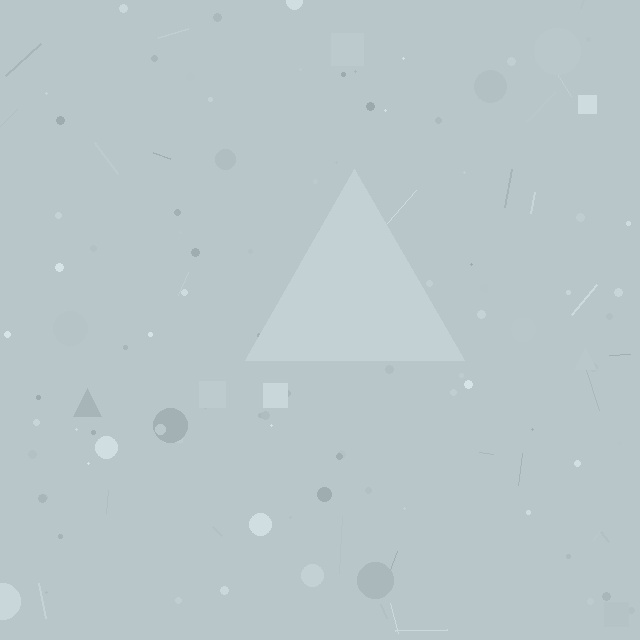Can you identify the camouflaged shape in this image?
The camouflaged shape is a triangle.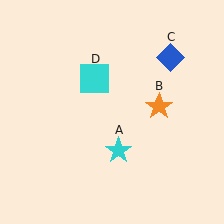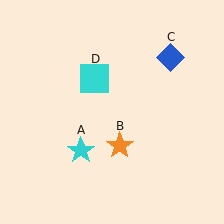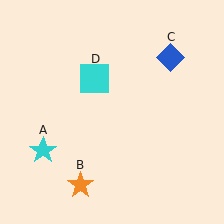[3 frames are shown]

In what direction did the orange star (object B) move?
The orange star (object B) moved down and to the left.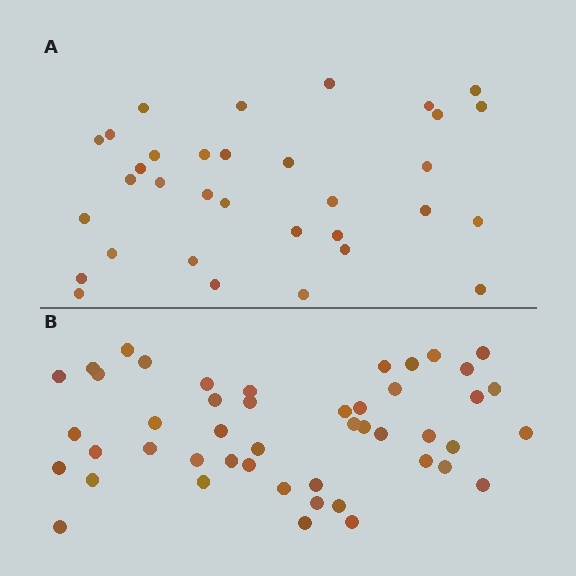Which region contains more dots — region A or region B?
Region B (the bottom region) has more dots.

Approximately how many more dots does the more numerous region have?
Region B has approximately 15 more dots than region A.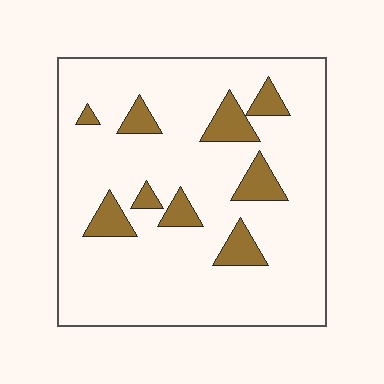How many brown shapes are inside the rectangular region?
9.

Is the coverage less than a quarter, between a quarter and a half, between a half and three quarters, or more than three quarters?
Less than a quarter.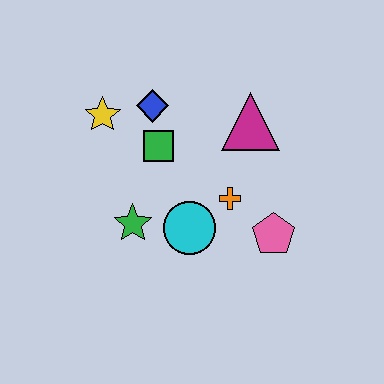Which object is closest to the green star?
The cyan circle is closest to the green star.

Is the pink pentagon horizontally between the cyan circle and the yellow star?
No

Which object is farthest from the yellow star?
The pink pentagon is farthest from the yellow star.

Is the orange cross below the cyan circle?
No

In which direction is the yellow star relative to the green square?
The yellow star is to the left of the green square.